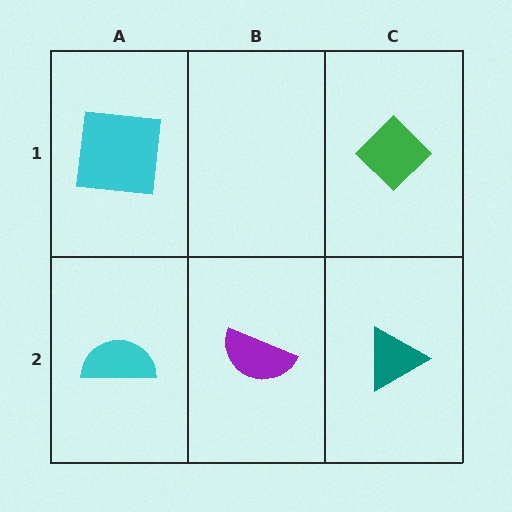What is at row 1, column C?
A green diamond.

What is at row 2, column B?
A purple semicircle.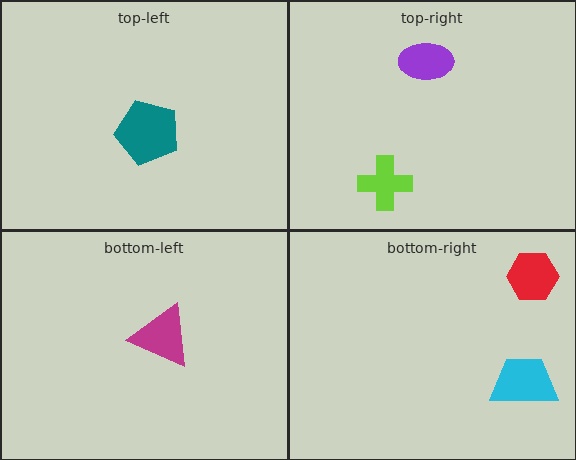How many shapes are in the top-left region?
1.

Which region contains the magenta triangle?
The bottom-left region.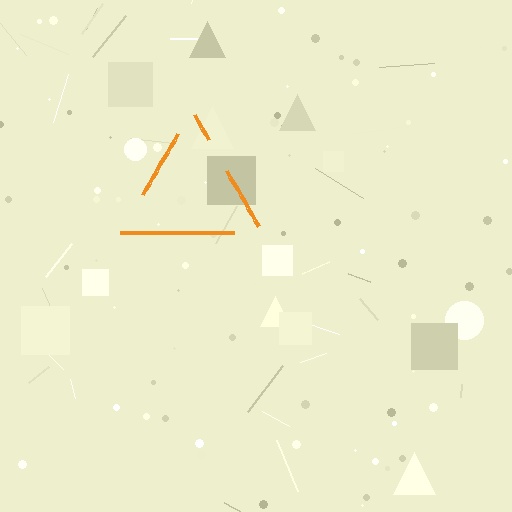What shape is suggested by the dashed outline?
The dashed outline suggests a triangle.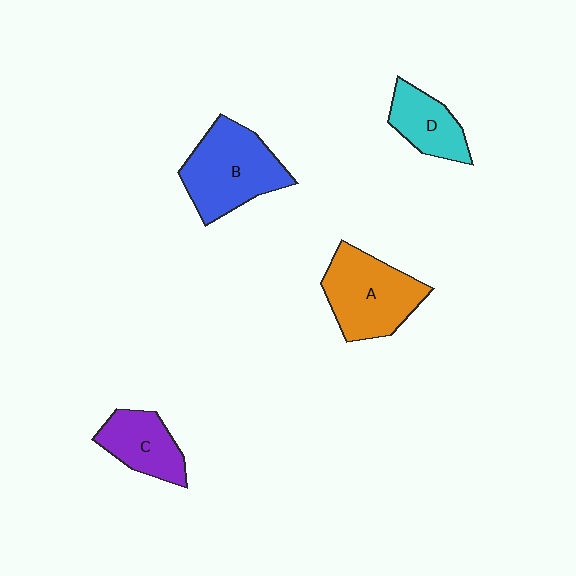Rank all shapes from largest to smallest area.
From largest to smallest: B (blue), A (orange), C (purple), D (cyan).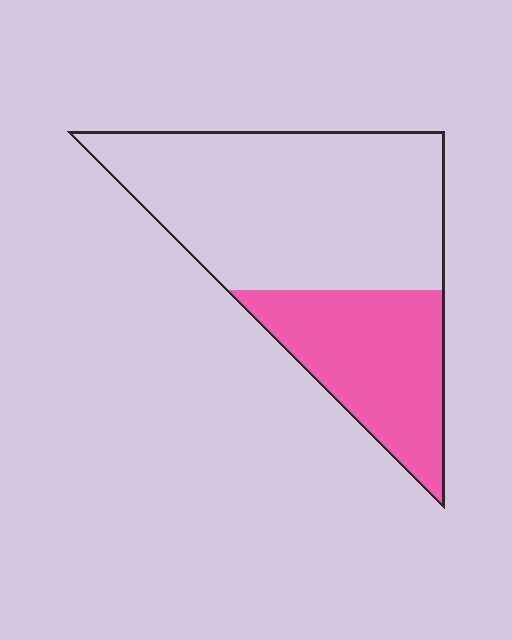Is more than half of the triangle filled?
No.